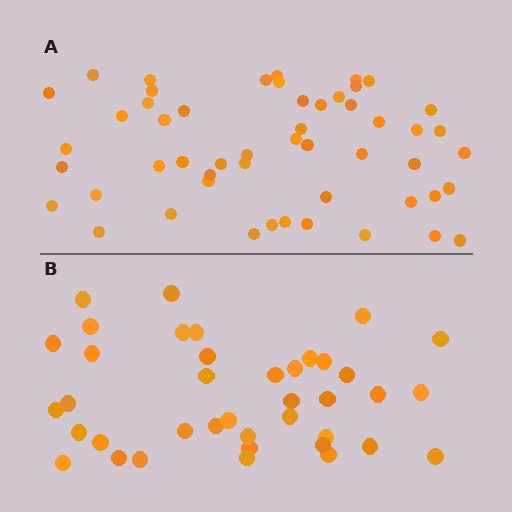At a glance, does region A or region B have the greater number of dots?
Region A (the top region) has more dots.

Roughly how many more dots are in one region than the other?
Region A has approximately 15 more dots than region B.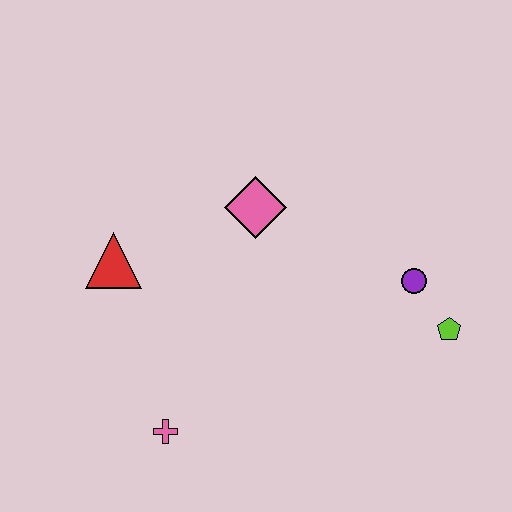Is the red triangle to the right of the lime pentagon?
No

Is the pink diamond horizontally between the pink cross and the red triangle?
No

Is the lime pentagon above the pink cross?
Yes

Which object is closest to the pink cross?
The red triangle is closest to the pink cross.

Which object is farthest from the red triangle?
The lime pentagon is farthest from the red triangle.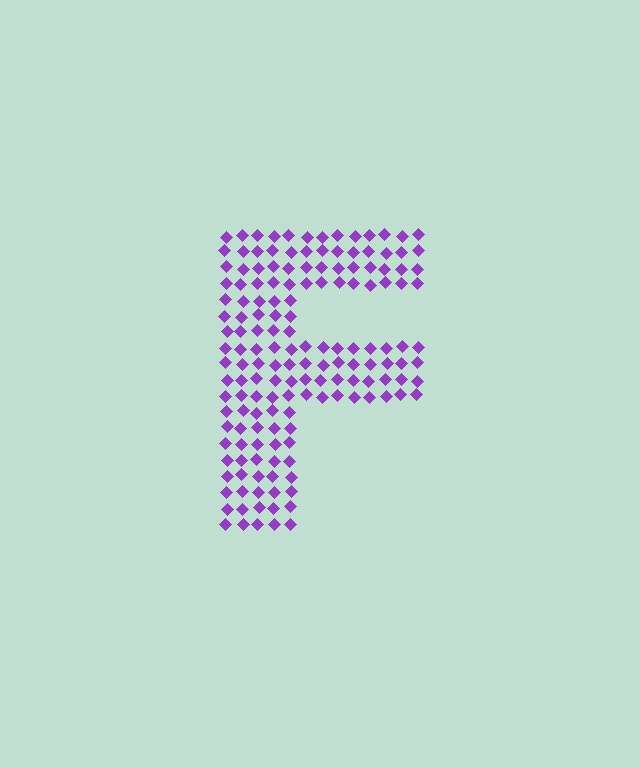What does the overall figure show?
The overall figure shows the letter F.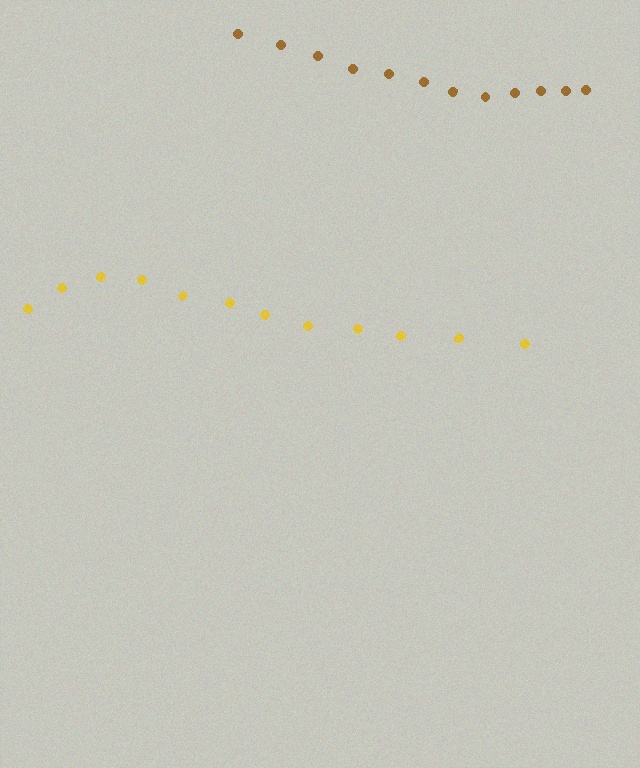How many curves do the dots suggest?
There are 2 distinct paths.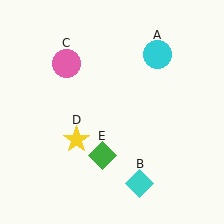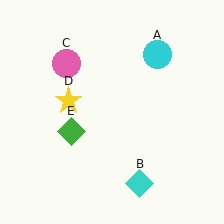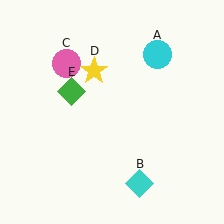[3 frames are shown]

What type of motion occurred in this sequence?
The yellow star (object D), green diamond (object E) rotated clockwise around the center of the scene.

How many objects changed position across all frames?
2 objects changed position: yellow star (object D), green diamond (object E).